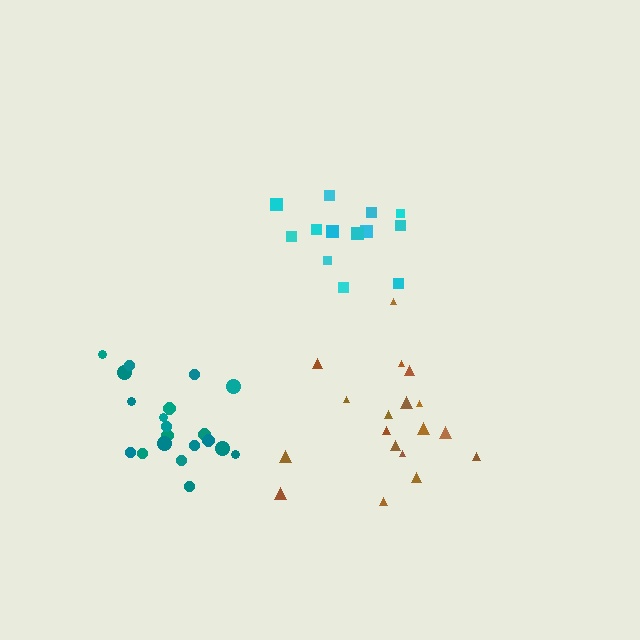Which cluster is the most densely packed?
Teal.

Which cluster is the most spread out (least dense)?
Cyan.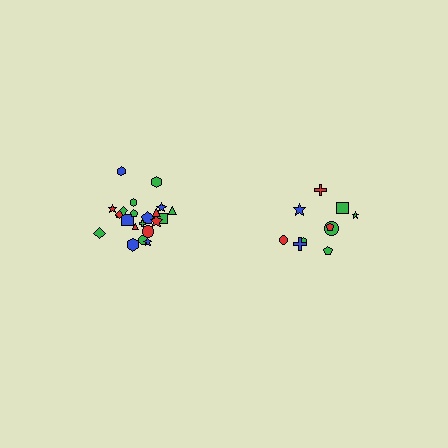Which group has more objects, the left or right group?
The left group.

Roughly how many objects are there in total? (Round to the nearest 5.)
Roughly 30 objects in total.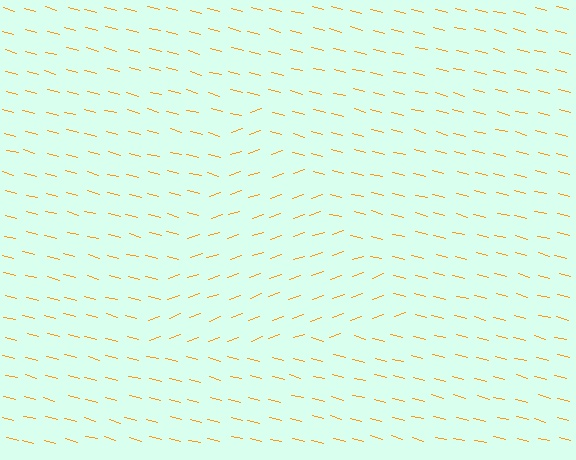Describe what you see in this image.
The image is filled with small orange line segments. A triangle region in the image has lines oriented differently from the surrounding lines, creating a visible texture boundary.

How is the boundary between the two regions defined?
The boundary is defined purely by a change in line orientation (approximately 34 degrees difference). All lines are the same color and thickness.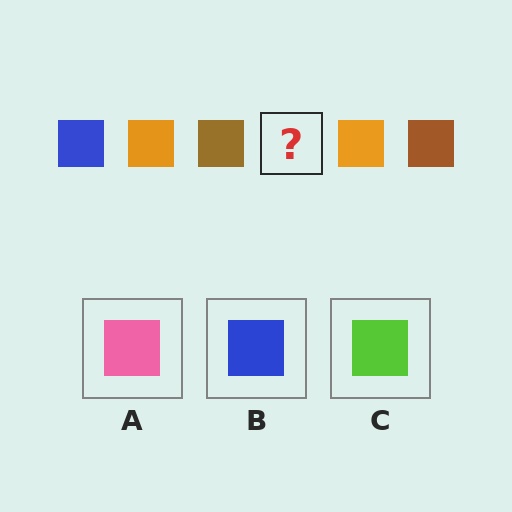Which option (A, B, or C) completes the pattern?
B.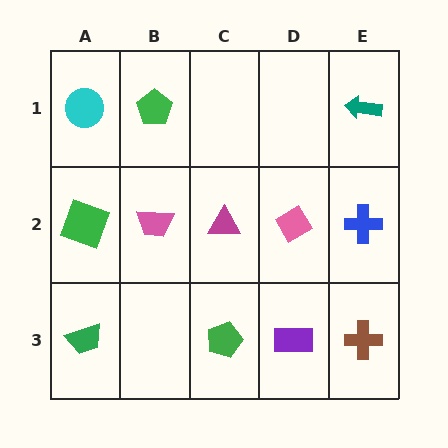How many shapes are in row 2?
5 shapes.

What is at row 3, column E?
A brown cross.